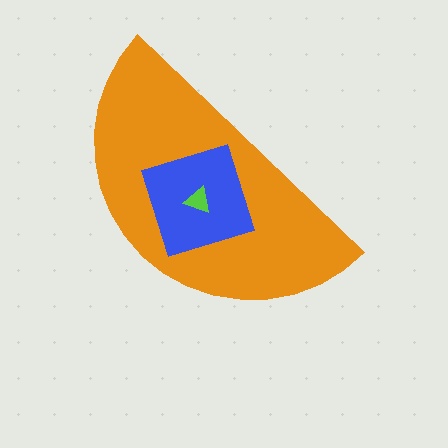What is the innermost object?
The lime triangle.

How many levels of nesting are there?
3.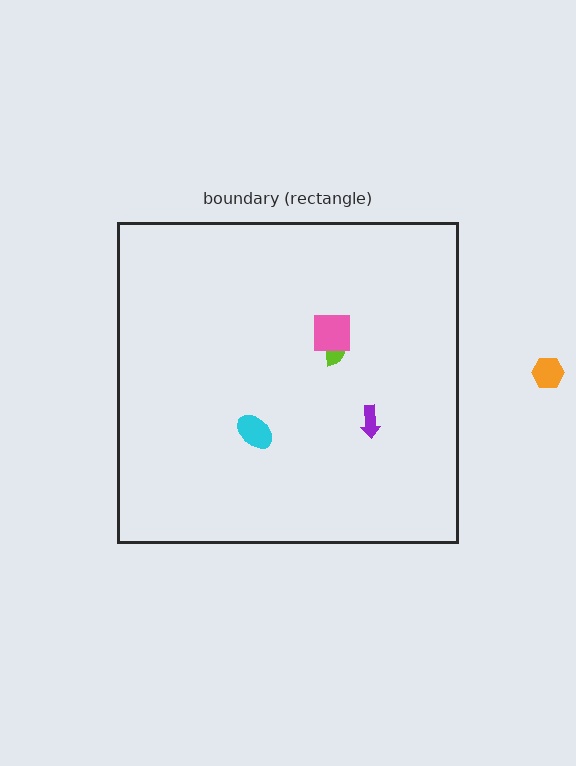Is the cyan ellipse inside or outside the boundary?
Inside.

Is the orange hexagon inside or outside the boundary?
Outside.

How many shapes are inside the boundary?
4 inside, 1 outside.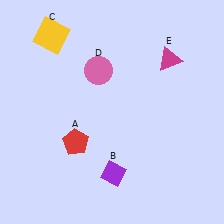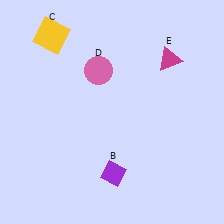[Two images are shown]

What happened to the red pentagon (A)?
The red pentagon (A) was removed in Image 2. It was in the bottom-left area of Image 1.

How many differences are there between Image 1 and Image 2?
There is 1 difference between the two images.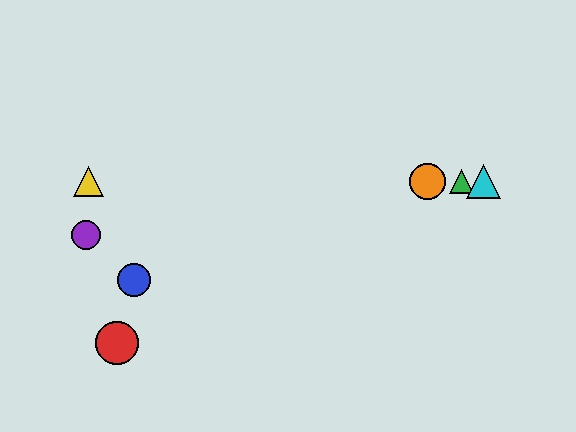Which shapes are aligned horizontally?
The green triangle, the yellow triangle, the orange circle, the cyan triangle are aligned horizontally.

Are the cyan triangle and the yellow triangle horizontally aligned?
Yes, both are at y≈182.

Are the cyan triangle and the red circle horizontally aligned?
No, the cyan triangle is at y≈182 and the red circle is at y≈343.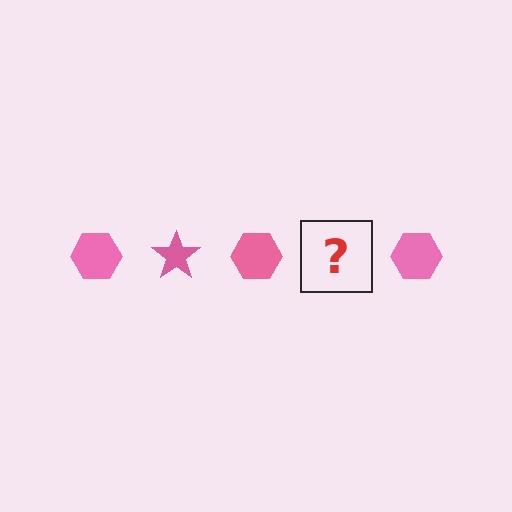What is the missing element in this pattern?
The missing element is a pink star.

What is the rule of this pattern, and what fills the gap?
The rule is that the pattern cycles through hexagon, star shapes in pink. The gap should be filled with a pink star.